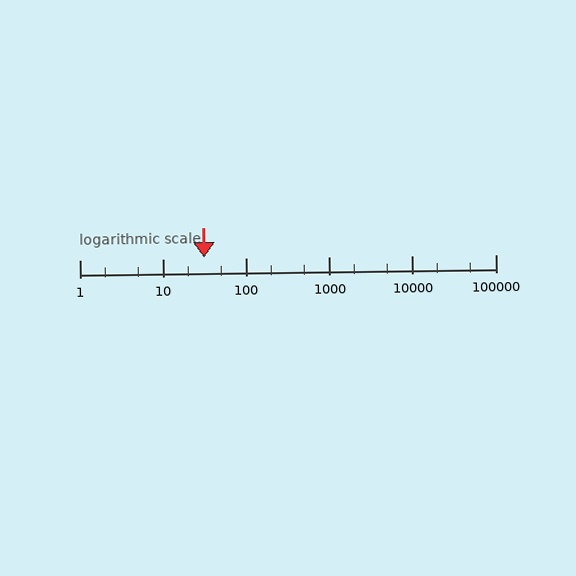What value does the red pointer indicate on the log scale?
The pointer indicates approximately 31.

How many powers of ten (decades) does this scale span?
The scale spans 5 decades, from 1 to 100000.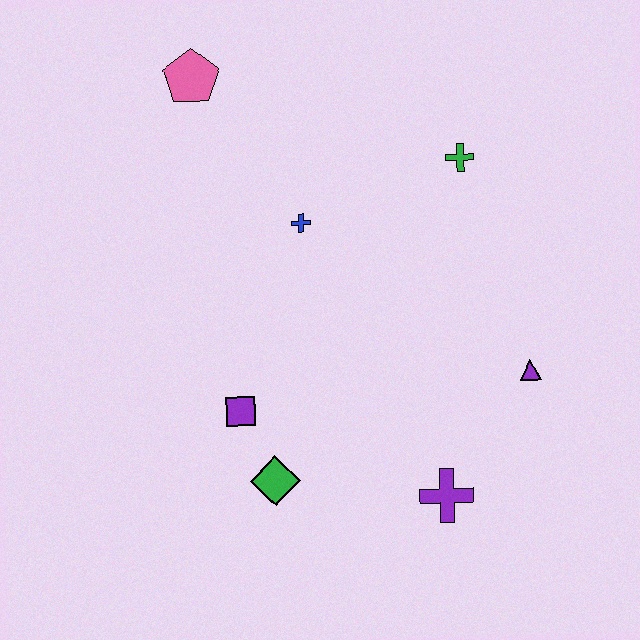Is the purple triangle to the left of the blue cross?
No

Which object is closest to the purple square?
The green diamond is closest to the purple square.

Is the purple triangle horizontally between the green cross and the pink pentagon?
No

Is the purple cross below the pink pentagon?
Yes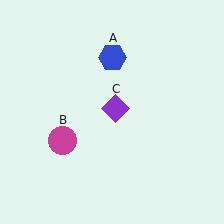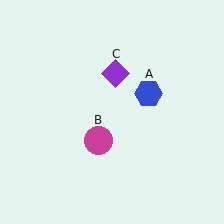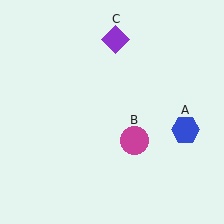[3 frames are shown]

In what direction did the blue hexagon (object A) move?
The blue hexagon (object A) moved down and to the right.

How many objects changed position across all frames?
3 objects changed position: blue hexagon (object A), magenta circle (object B), purple diamond (object C).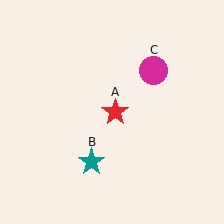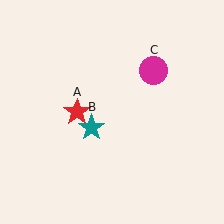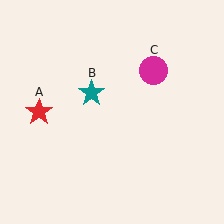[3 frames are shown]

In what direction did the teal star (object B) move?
The teal star (object B) moved up.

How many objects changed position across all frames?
2 objects changed position: red star (object A), teal star (object B).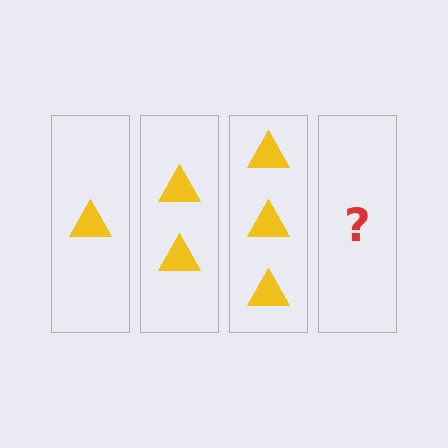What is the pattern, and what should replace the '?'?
The pattern is that each step adds one more triangle. The '?' should be 4 triangles.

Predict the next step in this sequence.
The next step is 4 triangles.